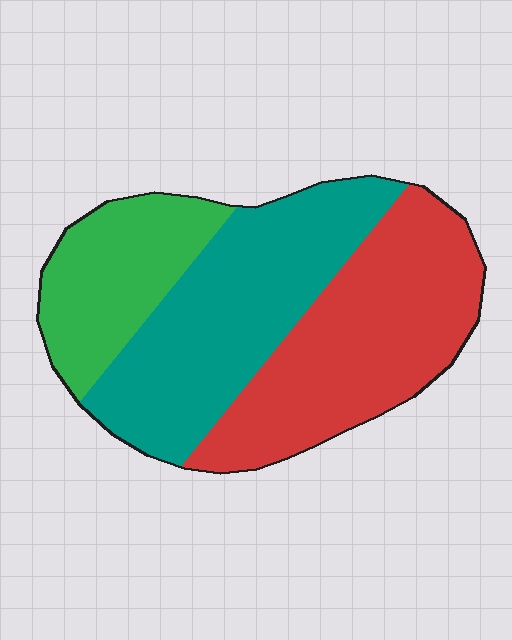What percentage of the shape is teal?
Teal takes up between a quarter and a half of the shape.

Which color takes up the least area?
Green, at roughly 20%.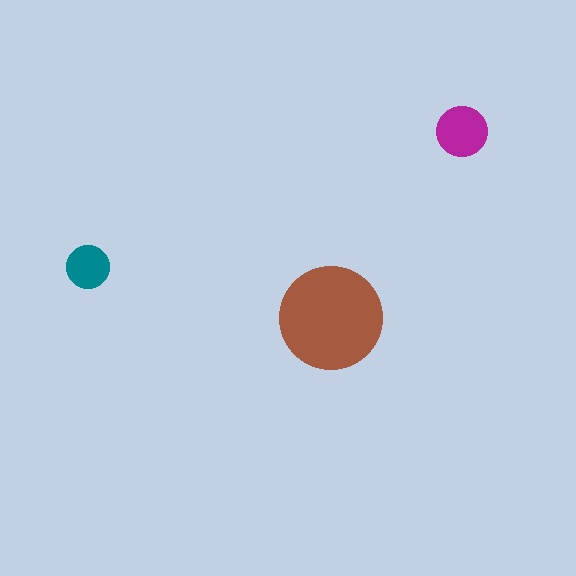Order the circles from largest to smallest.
the brown one, the magenta one, the teal one.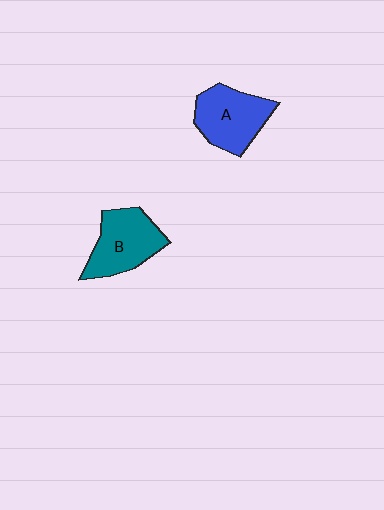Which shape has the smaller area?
Shape B (teal).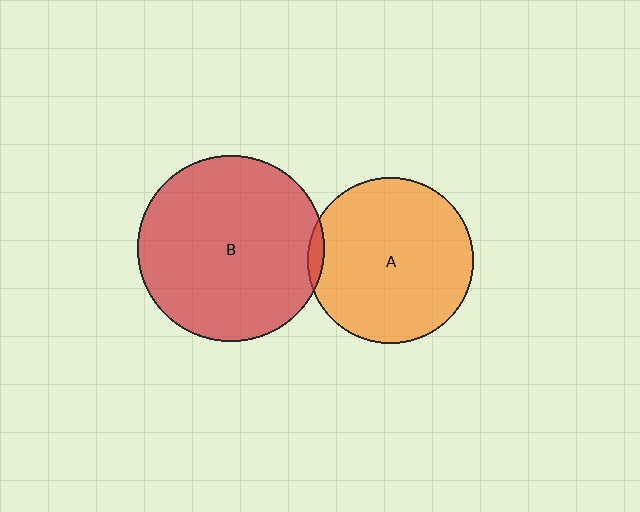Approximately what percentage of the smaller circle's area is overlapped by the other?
Approximately 5%.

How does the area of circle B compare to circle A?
Approximately 1.3 times.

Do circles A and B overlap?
Yes.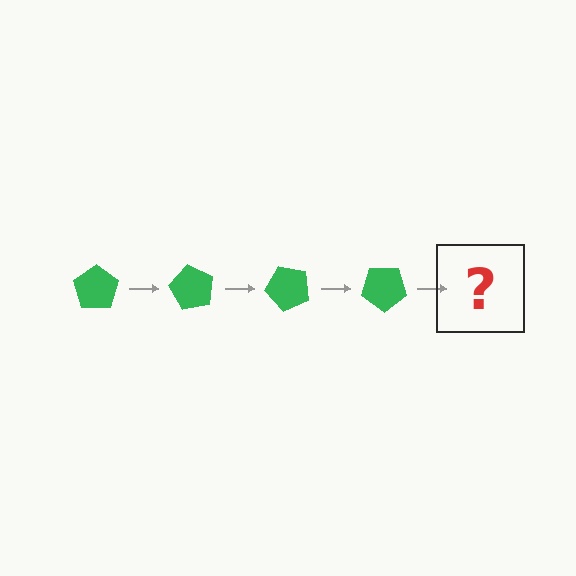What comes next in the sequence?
The next element should be a green pentagon rotated 240 degrees.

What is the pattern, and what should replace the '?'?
The pattern is that the pentagon rotates 60 degrees each step. The '?' should be a green pentagon rotated 240 degrees.